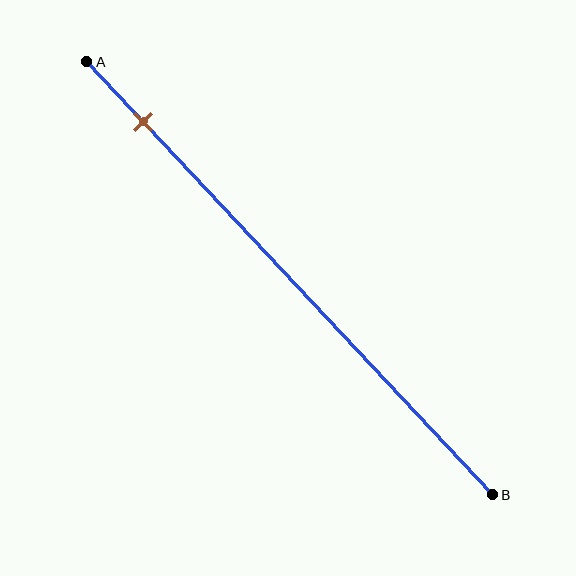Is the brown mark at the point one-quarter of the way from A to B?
No, the mark is at about 15% from A, not at the 25% one-quarter point.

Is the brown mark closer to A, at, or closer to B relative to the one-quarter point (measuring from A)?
The brown mark is closer to point A than the one-quarter point of segment AB.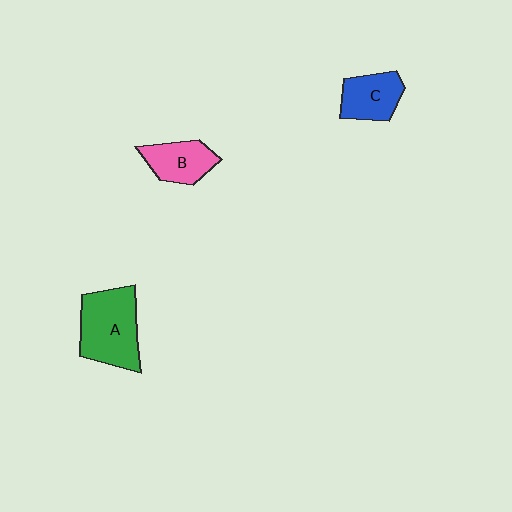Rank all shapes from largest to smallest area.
From largest to smallest: A (green), C (blue), B (pink).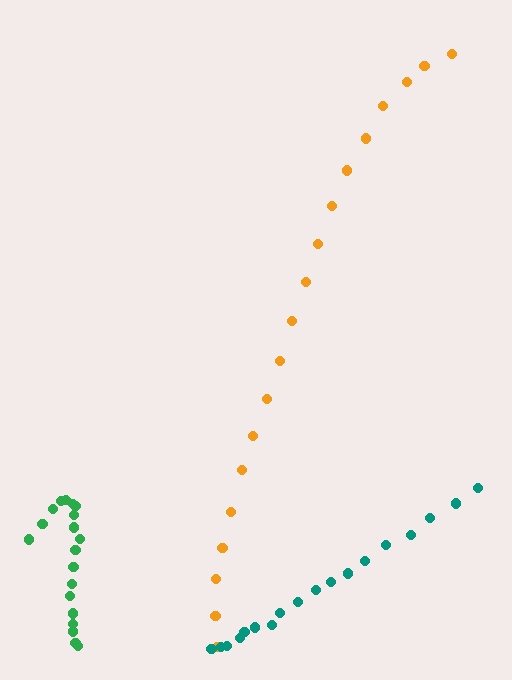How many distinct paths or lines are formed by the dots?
There are 3 distinct paths.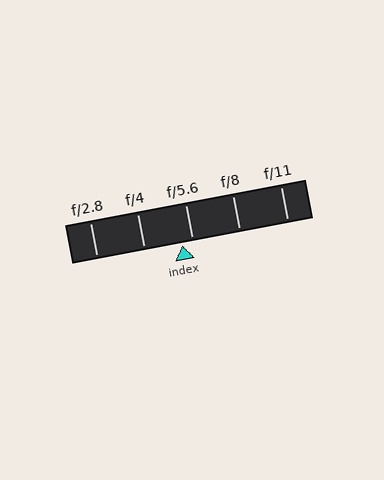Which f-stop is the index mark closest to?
The index mark is closest to f/5.6.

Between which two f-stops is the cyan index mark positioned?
The index mark is between f/4 and f/5.6.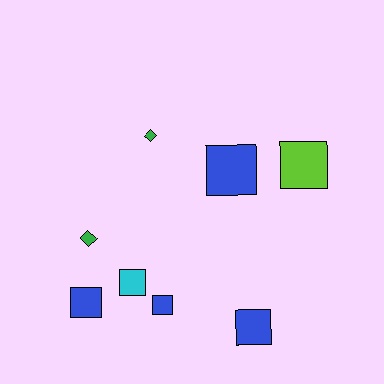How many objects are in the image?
There are 8 objects.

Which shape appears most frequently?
Square, with 6 objects.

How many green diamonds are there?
There are 2 green diamonds.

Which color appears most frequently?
Blue, with 4 objects.